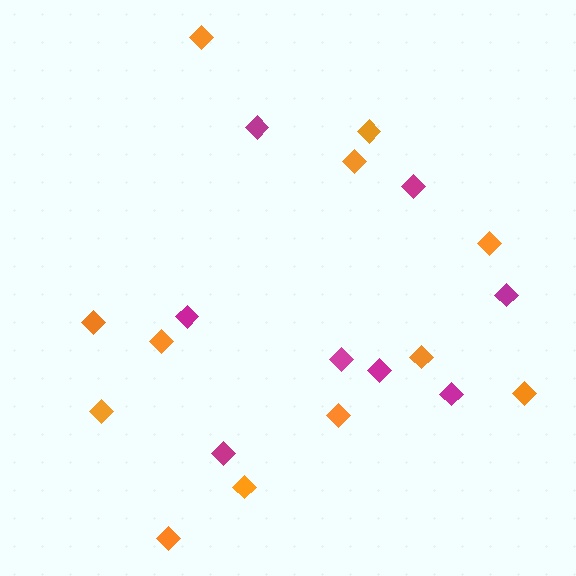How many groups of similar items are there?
There are 2 groups: one group of magenta diamonds (8) and one group of orange diamonds (12).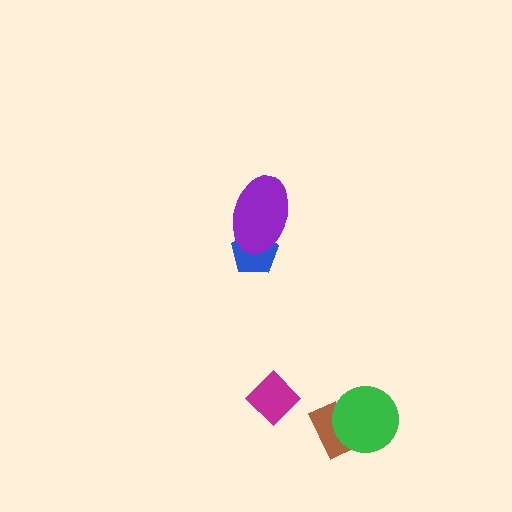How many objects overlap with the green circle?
1 object overlaps with the green circle.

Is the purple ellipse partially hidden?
No, no other shape covers it.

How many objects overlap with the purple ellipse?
1 object overlaps with the purple ellipse.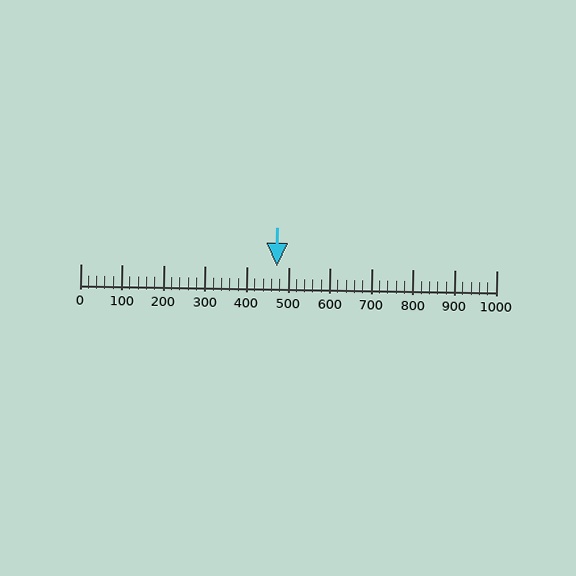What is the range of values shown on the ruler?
The ruler shows values from 0 to 1000.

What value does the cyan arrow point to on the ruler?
The cyan arrow points to approximately 473.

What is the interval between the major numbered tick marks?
The major tick marks are spaced 100 units apart.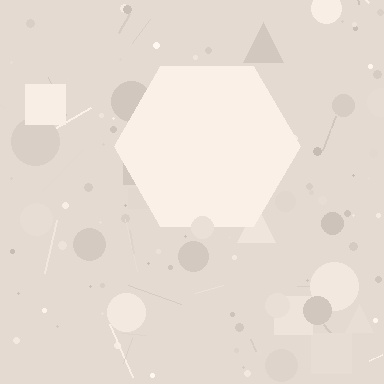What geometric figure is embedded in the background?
A hexagon is embedded in the background.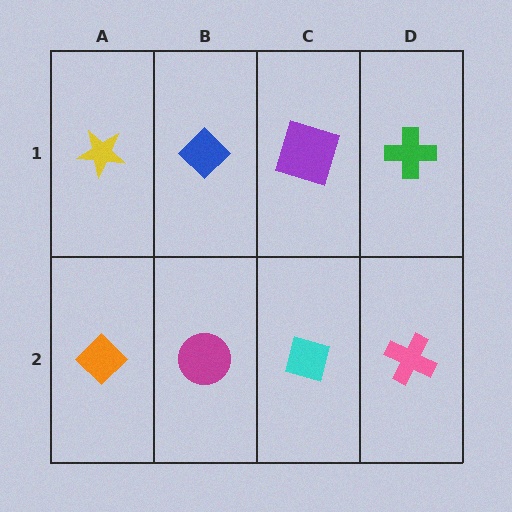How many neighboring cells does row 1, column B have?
3.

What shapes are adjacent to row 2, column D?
A green cross (row 1, column D), a cyan square (row 2, column C).